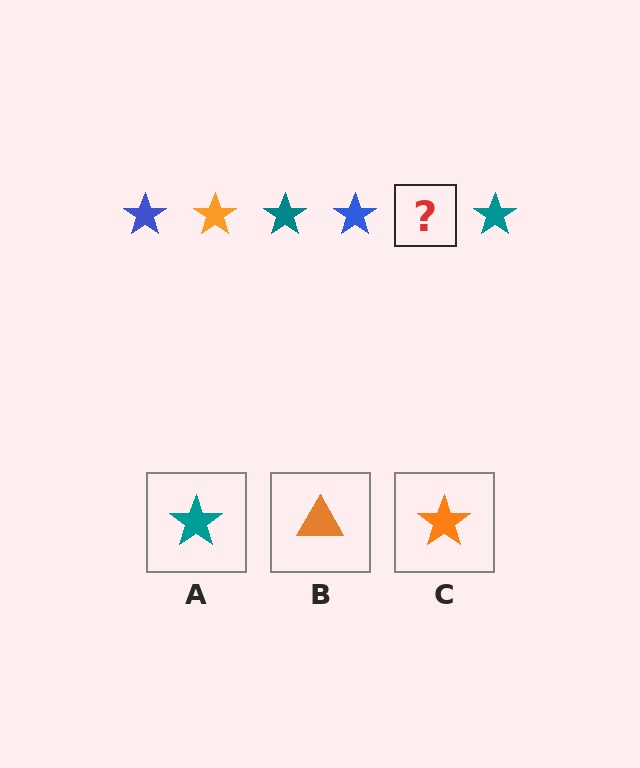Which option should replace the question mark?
Option C.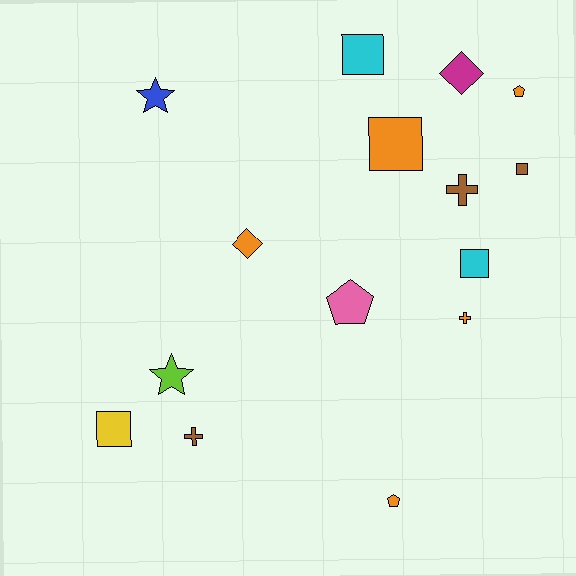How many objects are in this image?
There are 15 objects.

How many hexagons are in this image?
There are no hexagons.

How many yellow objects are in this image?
There is 1 yellow object.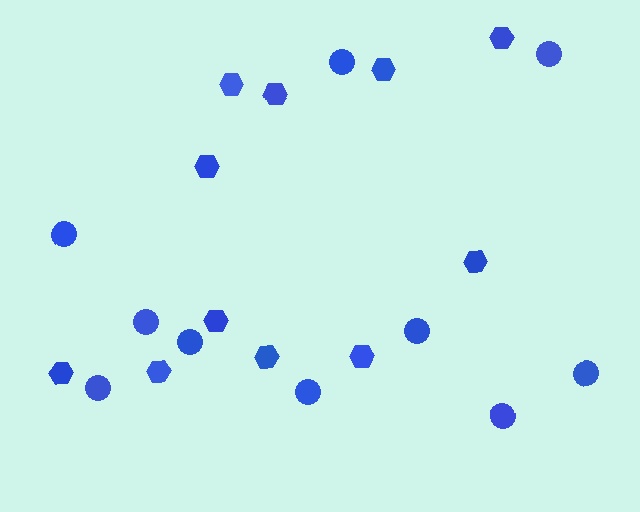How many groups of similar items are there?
There are 2 groups: one group of circles (10) and one group of hexagons (11).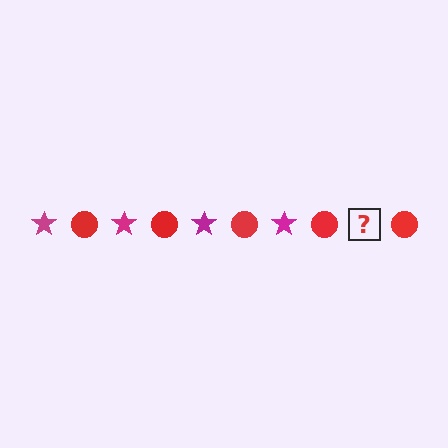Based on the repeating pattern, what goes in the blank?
The blank should be a magenta star.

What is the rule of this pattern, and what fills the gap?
The rule is that the pattern alternates between magenta star and red circle. The gap should be filled with a magenta star.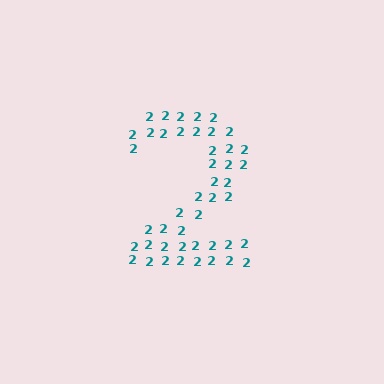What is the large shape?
The large shape is the digit 2.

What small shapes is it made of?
It is made of small digit 2's.